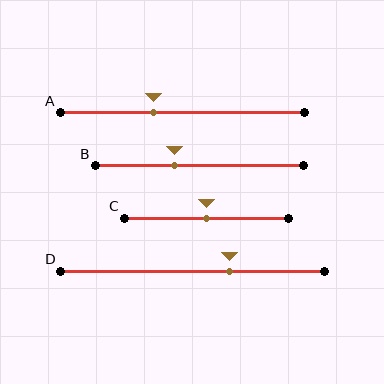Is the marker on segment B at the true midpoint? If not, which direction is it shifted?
No, the marker on segment B is shifted to the left by about 12% of the segment length.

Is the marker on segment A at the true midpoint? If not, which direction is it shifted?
No, the marker on segment A is shifted to the left by about 12% of the segment length.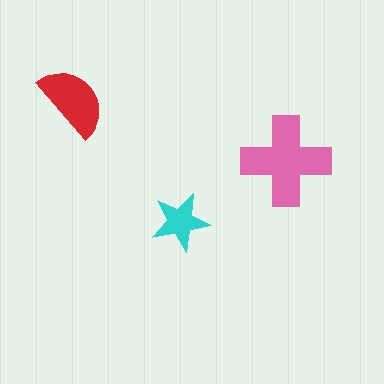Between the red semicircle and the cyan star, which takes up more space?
The red semicircle.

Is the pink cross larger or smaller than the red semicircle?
Larger.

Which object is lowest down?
The cyan star is bottommost.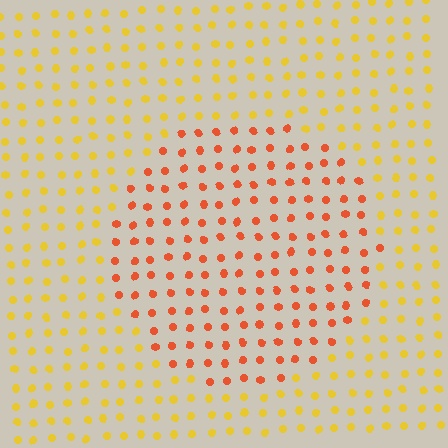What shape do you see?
I see a circle.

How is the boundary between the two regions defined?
The boundary is defined purely by a slight shift in hue (about 38 degrees). Spacing, size, and orientation are identical on both sides.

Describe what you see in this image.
The image is filled with small yellow elements in a uniform arrangement. A circle-shaped region is visible where the elements are tinted to a slightly different hue, forming a subtle color boundary.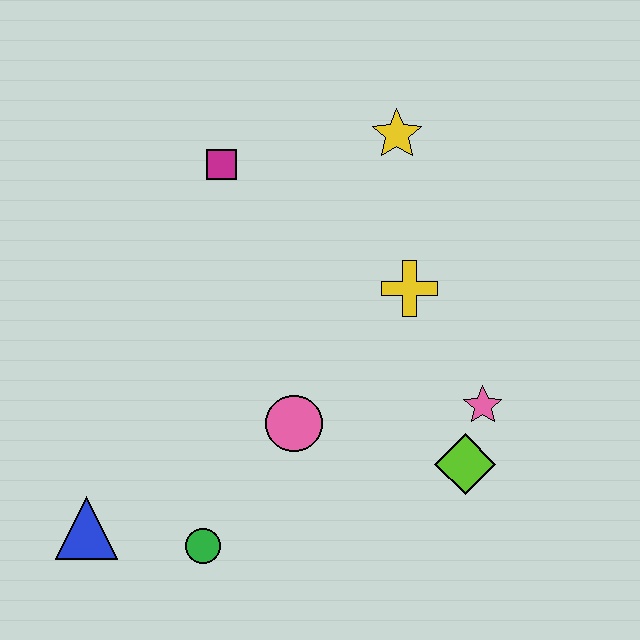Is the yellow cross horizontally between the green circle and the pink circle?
No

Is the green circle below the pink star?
Yes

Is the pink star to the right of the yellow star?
Yes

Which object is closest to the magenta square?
The yellow star is closest to the magenta square.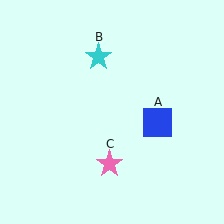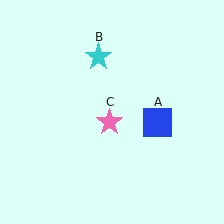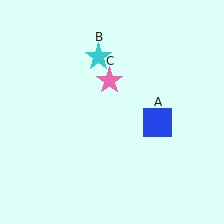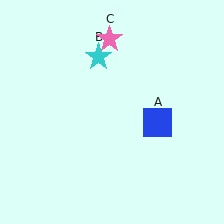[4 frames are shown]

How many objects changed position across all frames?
1 object changed position: pink star (object C).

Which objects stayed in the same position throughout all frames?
Blue square (object A) and cyan star (object B) remained stationary.